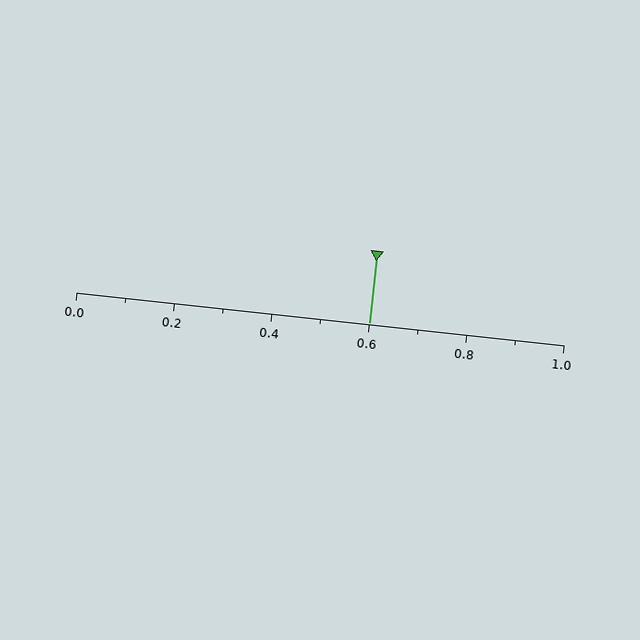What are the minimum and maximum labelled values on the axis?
The axis runs from 0.0 to 1.0.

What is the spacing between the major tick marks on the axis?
The major ticks are spaced 0.2 apart.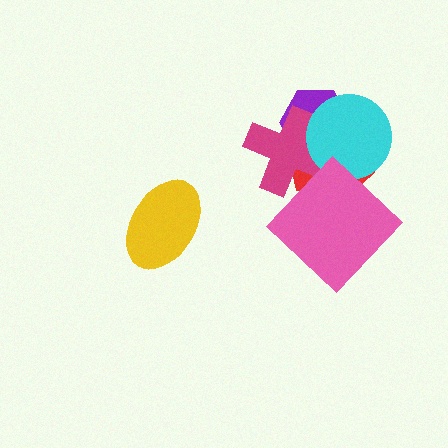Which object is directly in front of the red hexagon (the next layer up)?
The purple hexagon is directly in front of the red hexagon.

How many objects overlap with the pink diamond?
1 object overlaps with the pink diamond.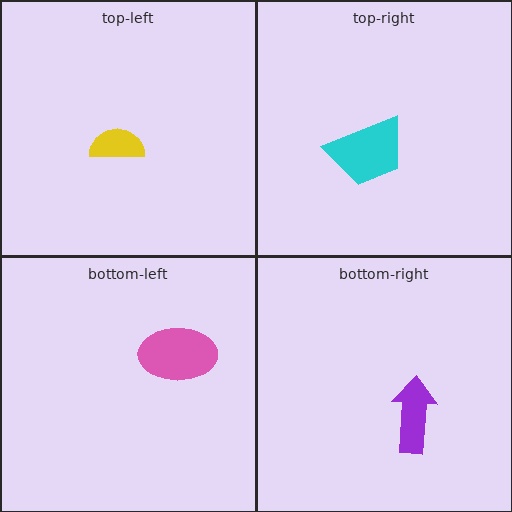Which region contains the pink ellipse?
The bottom-left region.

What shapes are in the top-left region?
The yellow semicircle.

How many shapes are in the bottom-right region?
1.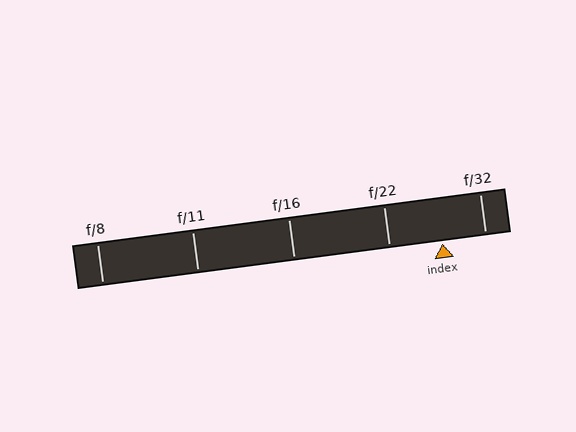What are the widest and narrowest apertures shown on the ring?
The widest aperture shown is f/8 and the narrowest is f/32.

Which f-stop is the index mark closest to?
The index mark is closest to f/32.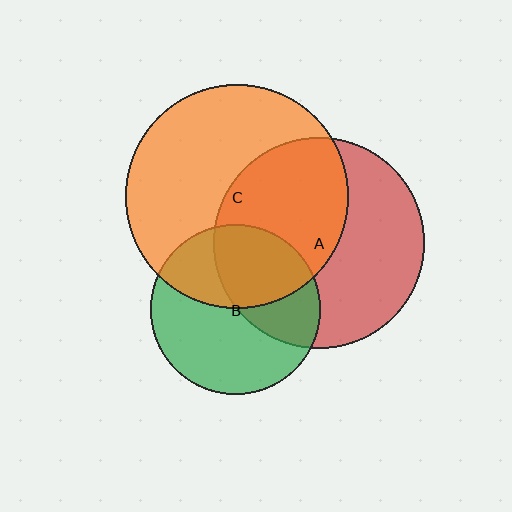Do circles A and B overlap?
Yes.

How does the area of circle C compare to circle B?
Approximately 1.7 times.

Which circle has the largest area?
Circle C (orange).